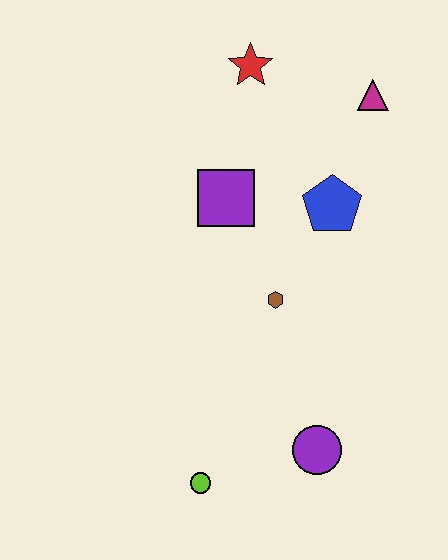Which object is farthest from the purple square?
The lime circle is farthest from the purple square.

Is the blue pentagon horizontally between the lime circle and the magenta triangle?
Yes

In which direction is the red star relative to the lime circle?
The red star is above the lime circle.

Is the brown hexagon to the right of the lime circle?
Yes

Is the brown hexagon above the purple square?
No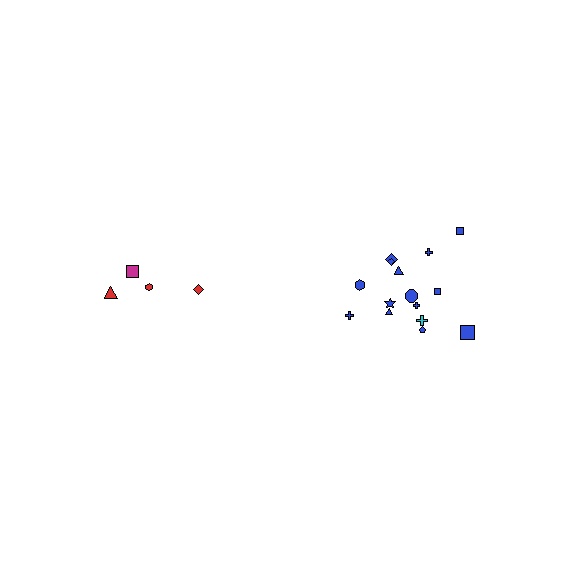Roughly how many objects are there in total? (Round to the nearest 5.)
Roughly 20 objects in total.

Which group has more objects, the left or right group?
The right group.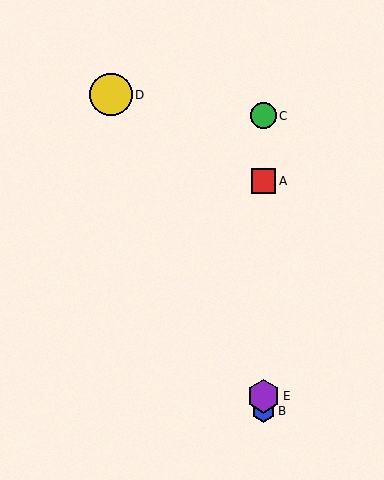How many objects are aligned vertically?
4 objects (A, B, C, E) are aligned vertically.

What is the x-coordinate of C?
Object C is at x≈263.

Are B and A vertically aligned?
Yes, both are at x≈263.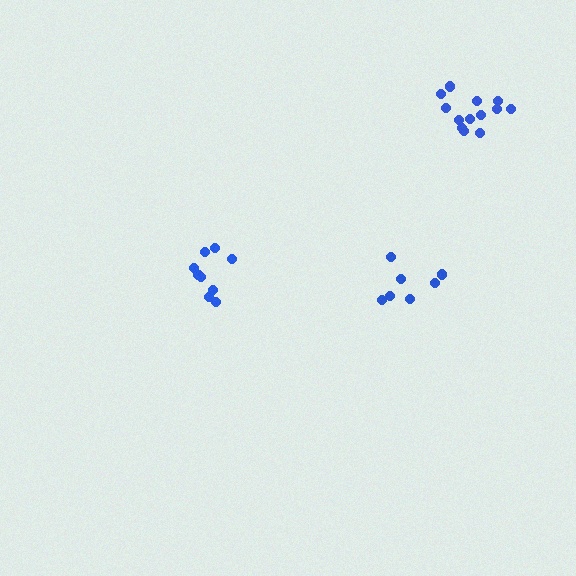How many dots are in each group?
Group 1: 7 dots, Group 2: 13 dots, Group 3: 9 dots (29 total).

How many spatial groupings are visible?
There are 3 spatial groupings.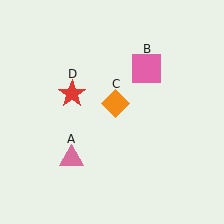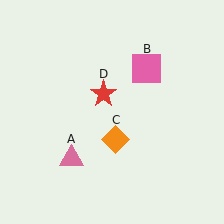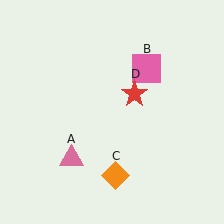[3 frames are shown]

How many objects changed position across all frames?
2 objects changed position: orange diamond (object C), red star (object D).